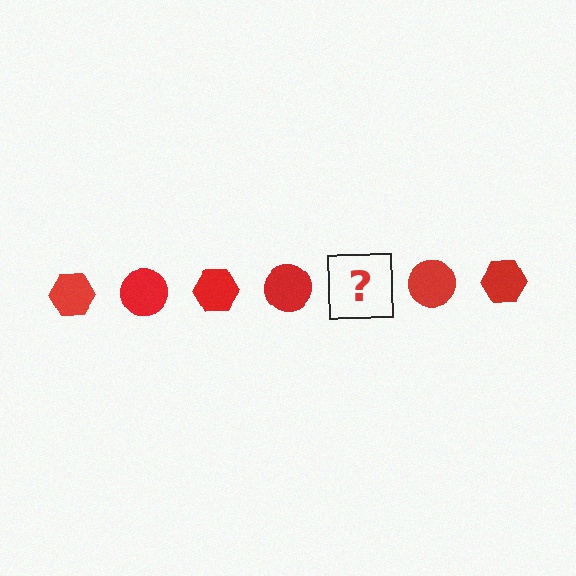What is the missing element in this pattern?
The missing element is a red hexagon.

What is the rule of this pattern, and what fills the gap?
The rule is that the pattern cycles through hexagon, circle shapes in red. The gap should be filled with a red hexagon.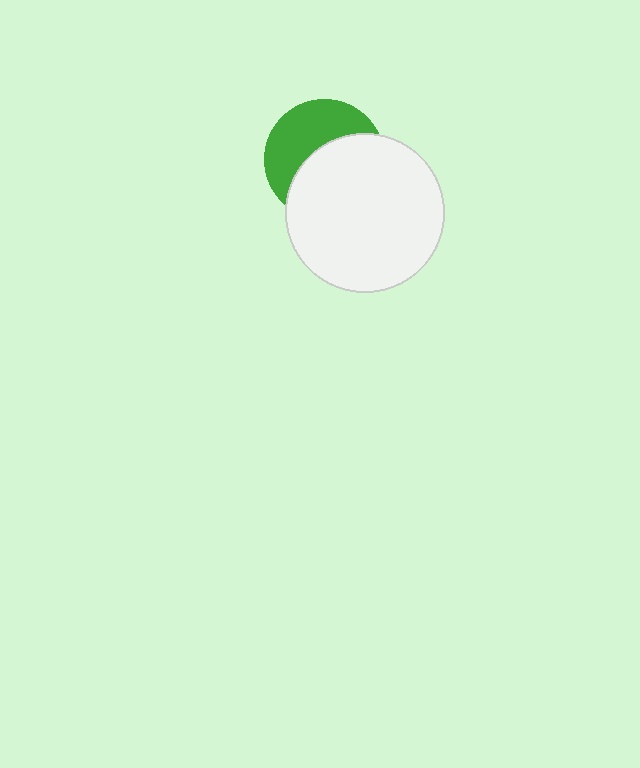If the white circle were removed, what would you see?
You would see the complete green circle.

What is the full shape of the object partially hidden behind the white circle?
The partially hidden object is a green circle.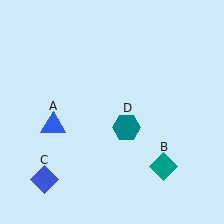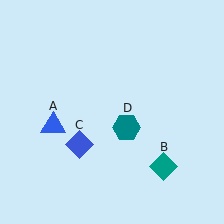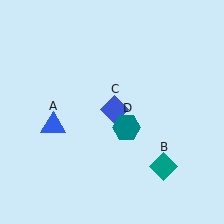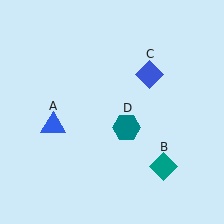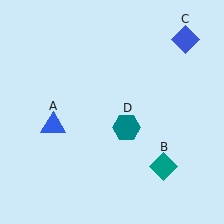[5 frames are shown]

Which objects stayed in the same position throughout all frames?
Blue triangle (object A) and teal diamond (object B) and teal hexagon (object D) remained stationary.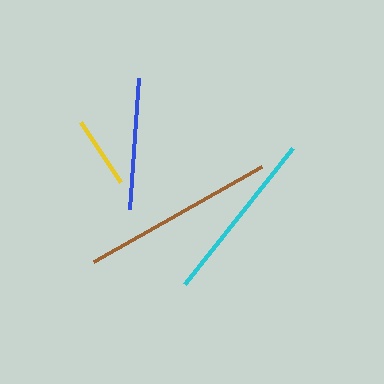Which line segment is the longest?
The brown line is the longest at approximately 192 pixels.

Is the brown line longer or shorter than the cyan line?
The brown line is longer than the cyan line.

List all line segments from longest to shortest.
From longest to shortest: brown, cyan, blue, yellow.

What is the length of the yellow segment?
The yellow segment is approximately 73 pixels long.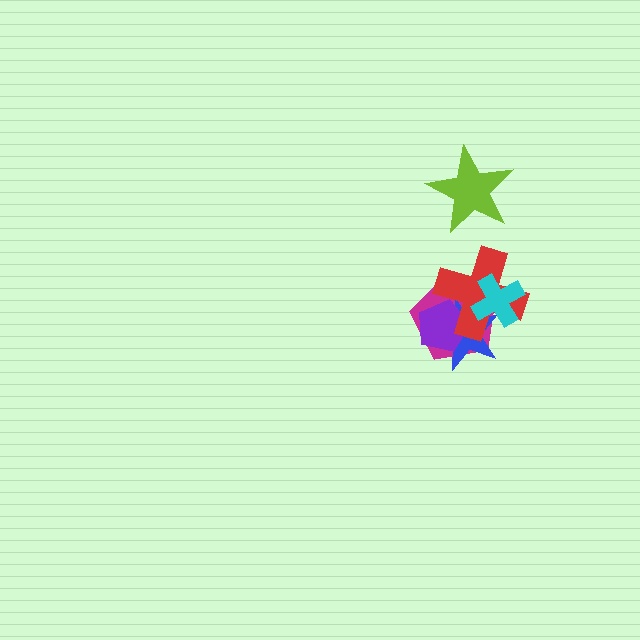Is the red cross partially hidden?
Yes, it is partially covered by another shape.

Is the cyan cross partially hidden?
No, no other shape covers it.